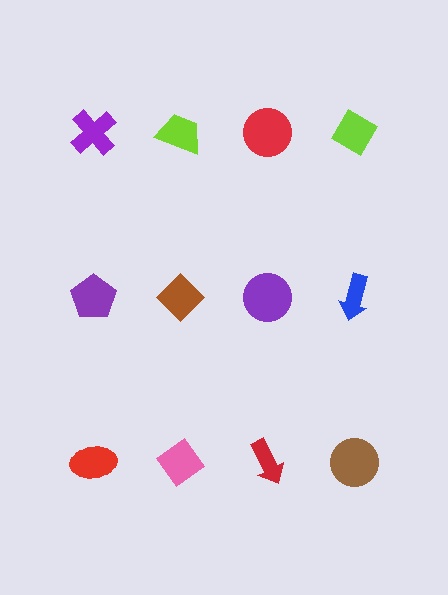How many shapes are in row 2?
4 shapes.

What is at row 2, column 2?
A brown diamond.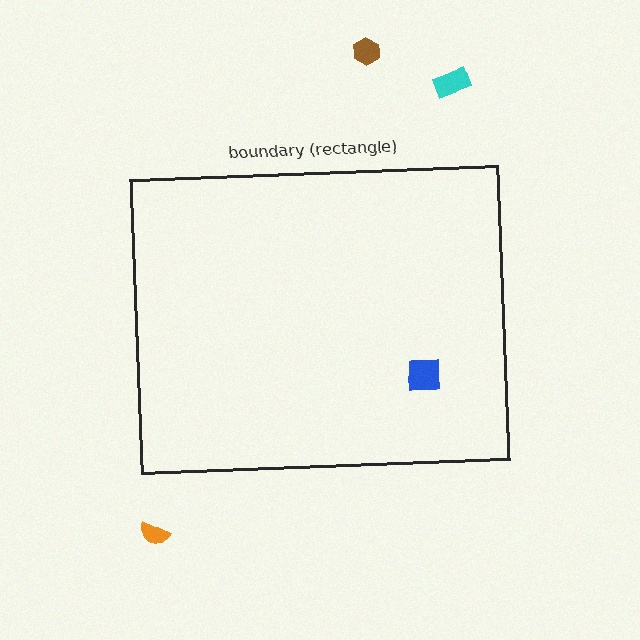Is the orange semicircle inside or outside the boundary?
Outside.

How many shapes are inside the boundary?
1 inside, 3 outside.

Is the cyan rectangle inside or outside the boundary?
Outside.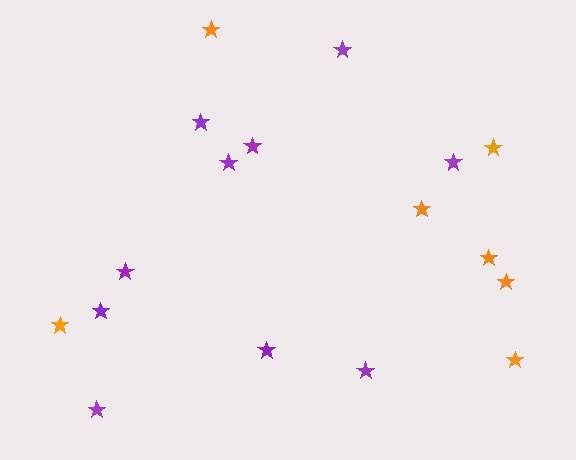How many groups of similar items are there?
There are 2 groups: one group of orange stars (7) and one group of purple stars (10).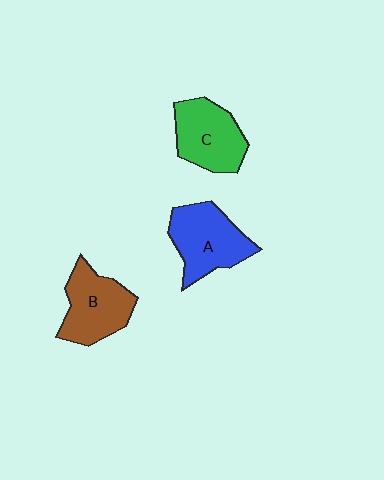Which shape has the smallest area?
Shape C (green).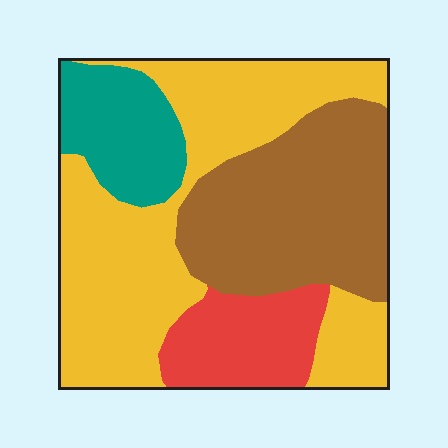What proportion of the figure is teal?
Teal takes up about one eighth (1/8) of the figure.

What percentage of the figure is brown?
Brown covers around 30% of the figure.